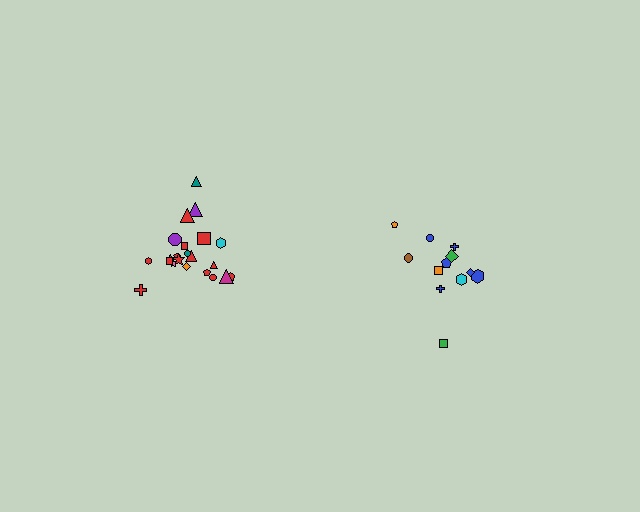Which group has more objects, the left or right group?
The left group.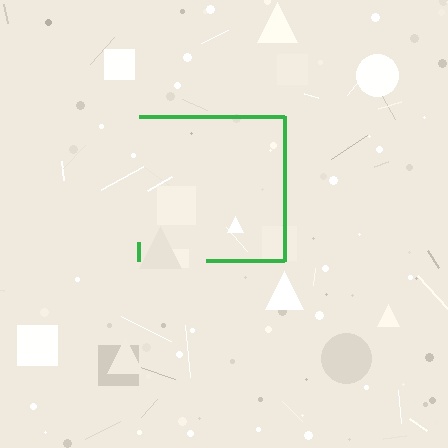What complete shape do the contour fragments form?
The contour fragments form a square.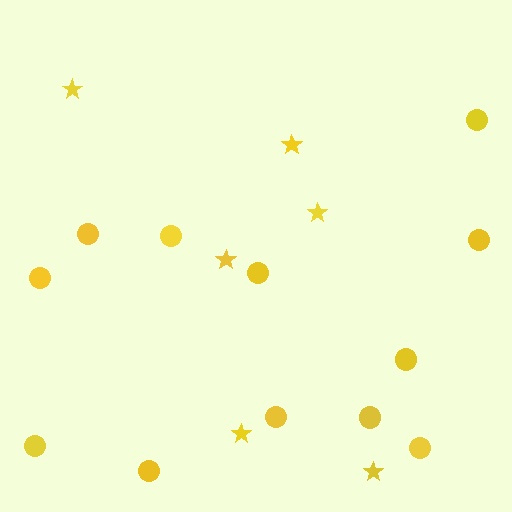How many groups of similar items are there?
There are 2 groups: one group of circles (12) and one group of stars (6).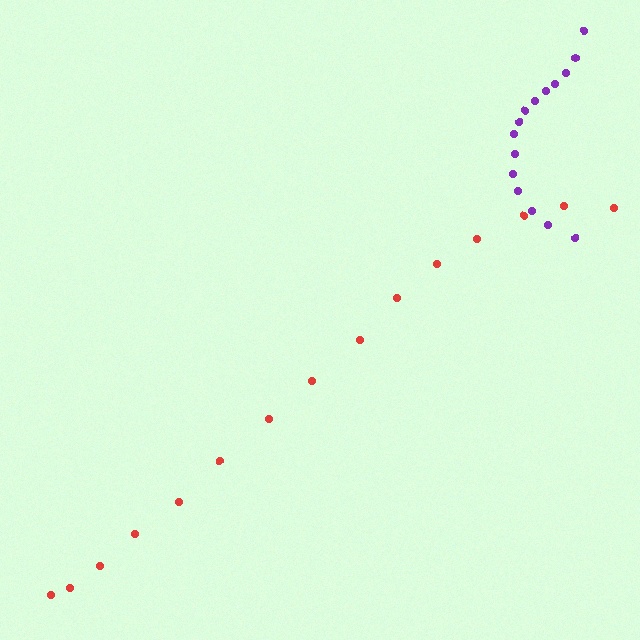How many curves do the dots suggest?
There are 2 distinct paths.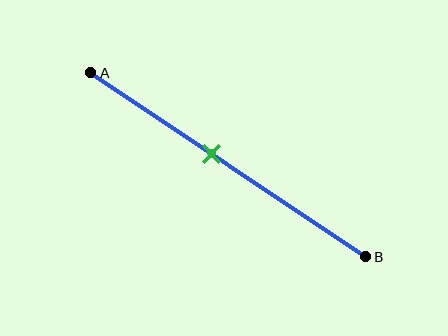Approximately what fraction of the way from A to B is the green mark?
The green mark is approximately 45% of the way from A to B.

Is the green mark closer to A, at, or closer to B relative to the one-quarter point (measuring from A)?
The green mark is closer to point B than the one-quarter point of segment AB.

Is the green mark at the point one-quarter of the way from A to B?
No, the mark is at about 45% from A, not at the 25% one-quarter point.